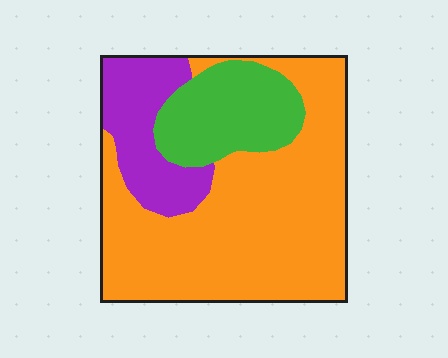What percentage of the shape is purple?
Purple covers about 20% of the shape.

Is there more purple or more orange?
Orange.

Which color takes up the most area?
Orange, at roughly 65%.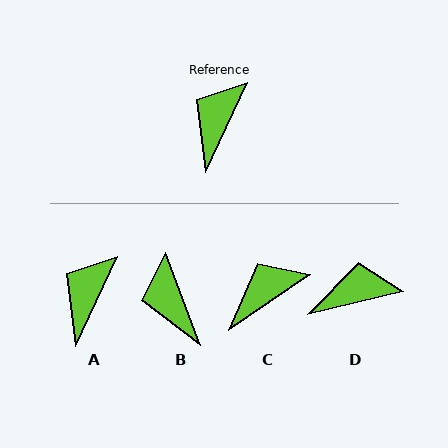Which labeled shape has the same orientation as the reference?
A.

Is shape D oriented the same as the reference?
No, it is off by about 51 degrees.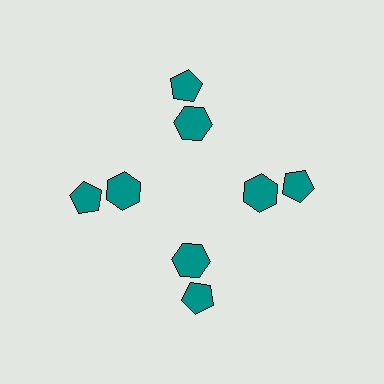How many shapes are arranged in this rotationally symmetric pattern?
There are 8 shapes, arranged in 4 groups of 2.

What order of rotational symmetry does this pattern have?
This pattern has 4-fold rotational symmetry.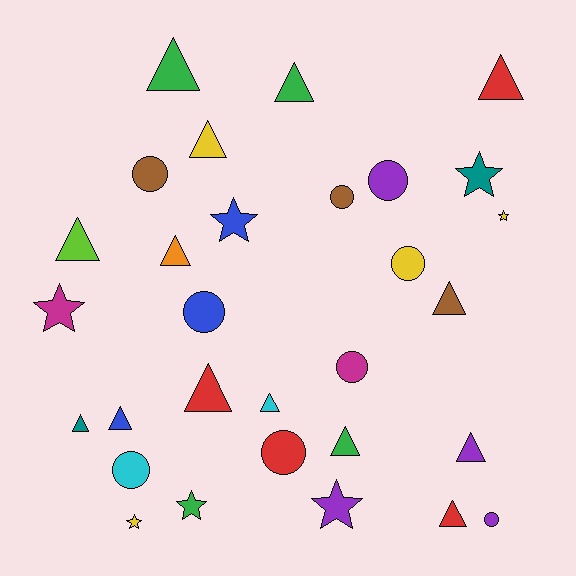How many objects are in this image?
There are 30 objects.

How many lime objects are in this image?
There is 1 lime object.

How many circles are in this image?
There are 9 circles.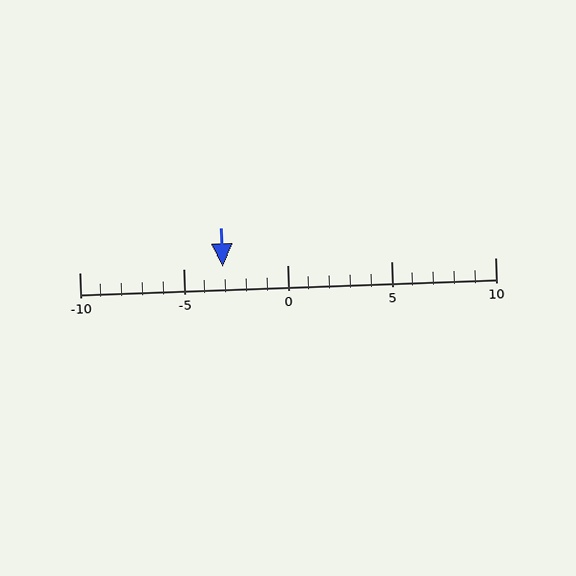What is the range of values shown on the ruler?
The ruler shows values from -10 to 10.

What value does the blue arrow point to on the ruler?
The blue arrow points to approximately -3.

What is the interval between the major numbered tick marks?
The major tick marks are spaced 5 units apart.